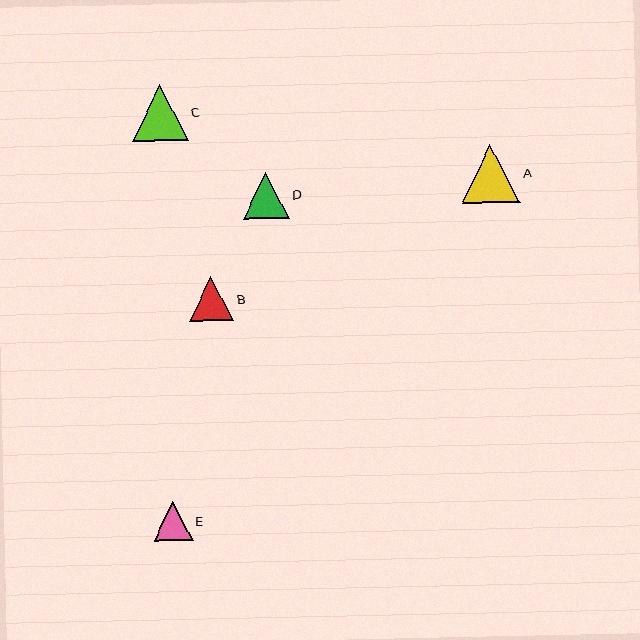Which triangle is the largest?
Triangle A is the largest with a size of approximately 58 pixels.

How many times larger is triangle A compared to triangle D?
Triangle A is approximately 1.3 times the size of triangle D.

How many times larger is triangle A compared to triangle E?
Triangle A is approximately 1.5 times the size of triangle E.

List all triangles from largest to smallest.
From largest to smallest: A, C, D, B, E.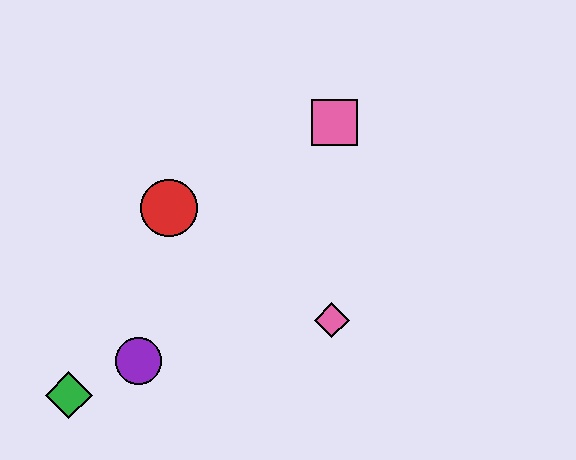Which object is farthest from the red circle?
The green diamond is farthest from the red circle.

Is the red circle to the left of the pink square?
Yes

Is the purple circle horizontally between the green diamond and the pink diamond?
Yes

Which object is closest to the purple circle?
The green diamond is closest to the purple circle.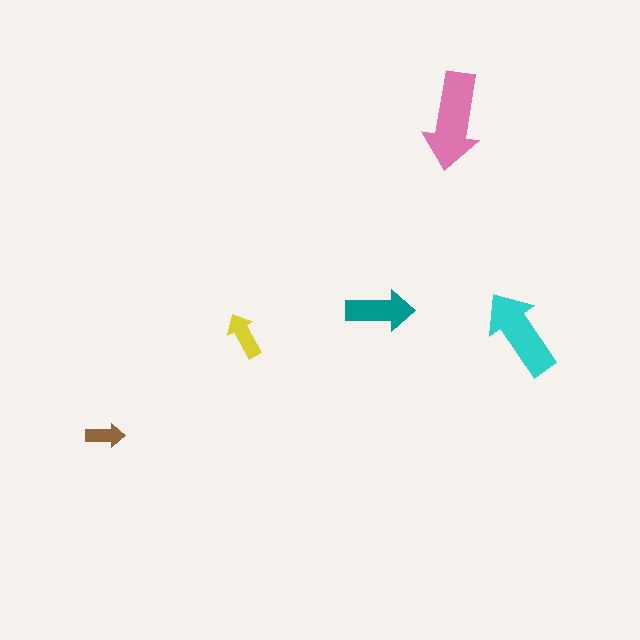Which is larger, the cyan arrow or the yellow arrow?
The cyan one.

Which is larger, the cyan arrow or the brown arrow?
The cyan one.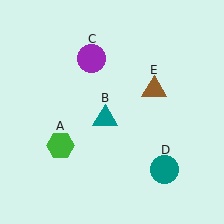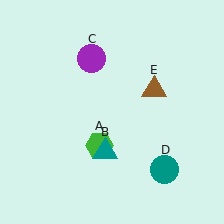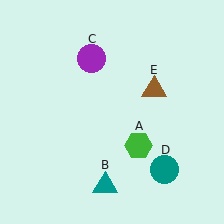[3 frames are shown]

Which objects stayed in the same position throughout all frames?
Purple circle (object C) and teal circle (object D) and brown triangle (object E) remained stationary.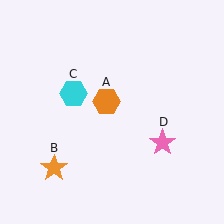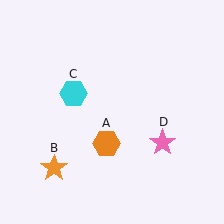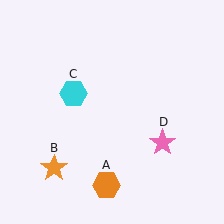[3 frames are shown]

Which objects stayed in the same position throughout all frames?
Orange star (object B) and cyan hexagon (object C) and pink star (object D) remained stationary.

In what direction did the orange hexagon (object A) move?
The orange hexagon (object A) moved down.